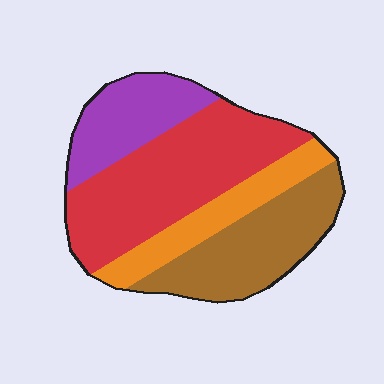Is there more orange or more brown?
Brown.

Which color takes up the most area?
Red, at roughly 40%.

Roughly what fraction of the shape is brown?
Brown takes up about one quarter (1/4) of the shape.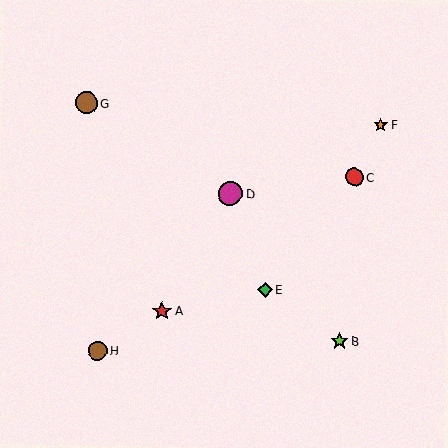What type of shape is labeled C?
Shape C is a red circle.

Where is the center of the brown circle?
The center of the brown circle is at (87, 103).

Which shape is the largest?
The magenta circle (labeled D) is the largest.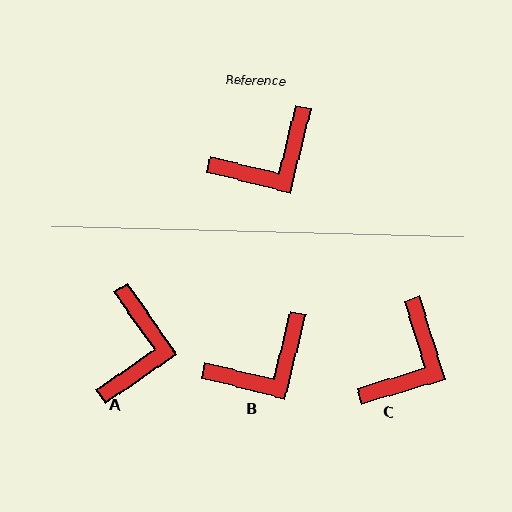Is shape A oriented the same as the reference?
No, it is off by about 49 degrees.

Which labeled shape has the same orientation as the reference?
B.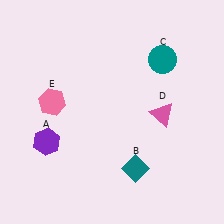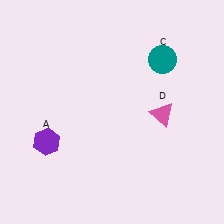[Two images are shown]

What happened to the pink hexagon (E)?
The pink hexagon (E) was removed in Image 2. It was in the top-left area of Image 1.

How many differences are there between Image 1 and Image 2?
There are 2 differences between the two images.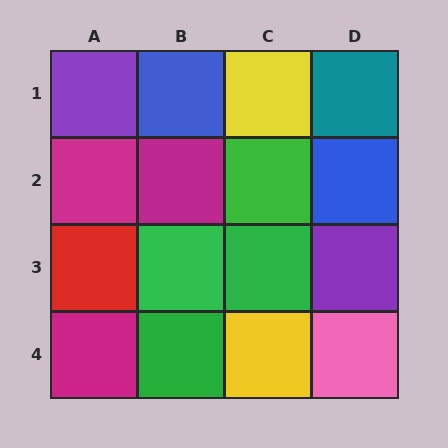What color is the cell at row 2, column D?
Blue.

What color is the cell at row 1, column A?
Purple.